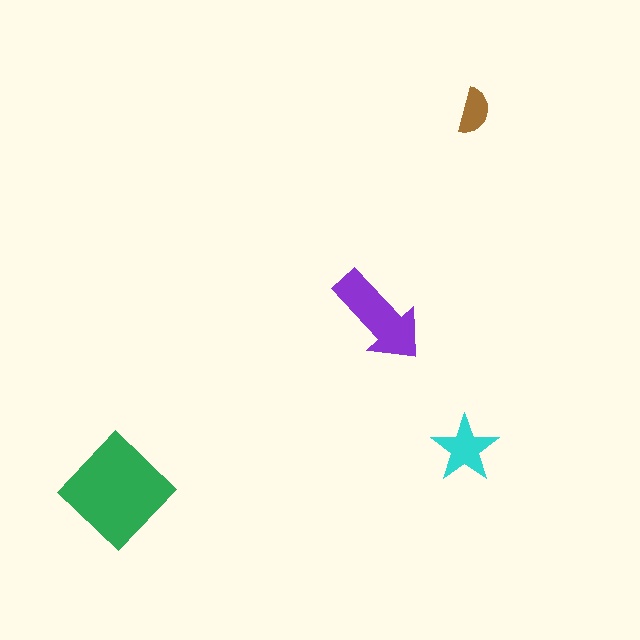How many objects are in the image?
There are 4 objects in the image.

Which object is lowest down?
The green diamond is bottommost.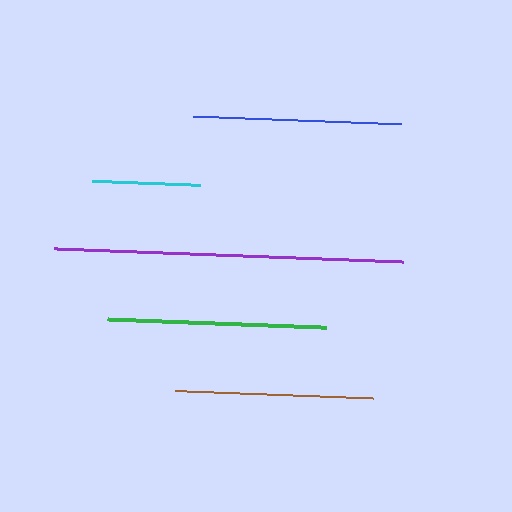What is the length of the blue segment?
The blue segment is approximately 208 pixels long.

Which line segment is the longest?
The purple line is the longest at approximately 349 pixels.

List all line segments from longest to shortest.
From longest to shortest: purple, green, blue, brown, cyan.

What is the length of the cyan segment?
The cyan segment is approximately 108 pixels long.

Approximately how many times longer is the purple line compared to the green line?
The purple line is approximately 1.6 times the length of the green line.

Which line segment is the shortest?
The cyan line is the shortest at approximately 108 pixels.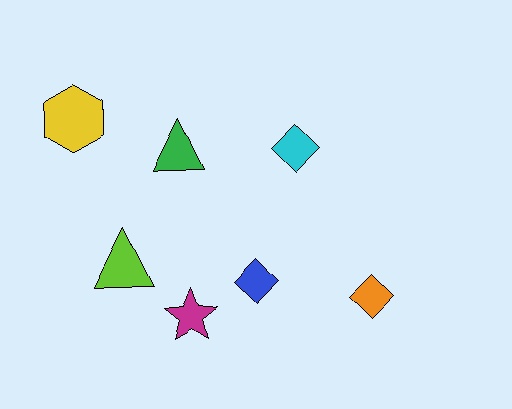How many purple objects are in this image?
There are no purple objects.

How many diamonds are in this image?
There are 3 diamonds.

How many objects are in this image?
There are 7 objects.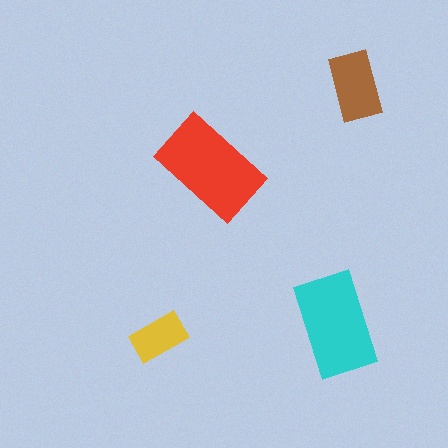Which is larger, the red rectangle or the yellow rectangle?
The red one.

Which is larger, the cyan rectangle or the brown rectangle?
The cyan one.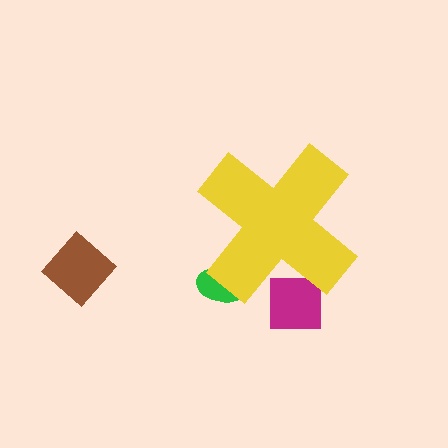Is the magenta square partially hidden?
Yes, the magenta square is partially hidden behind the yellow cross.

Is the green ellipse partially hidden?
Yes, the green ellipse is partially hidden behind the yellow cross.